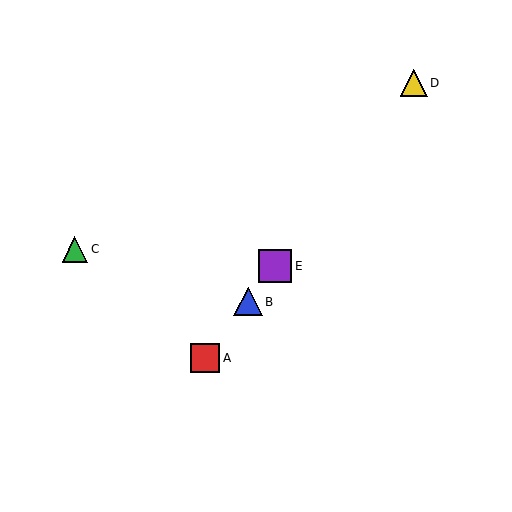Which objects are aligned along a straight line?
Objects A, B, D, E are aligned along a straight line.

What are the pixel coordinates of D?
Object D is at (414, 83).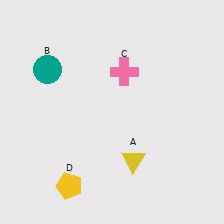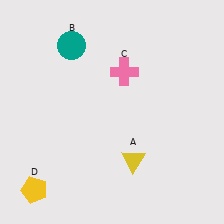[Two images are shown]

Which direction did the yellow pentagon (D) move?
The yellow pentagon (D) moved left.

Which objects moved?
The objects that moved are: the teal circle (B), the yellow pentagon (D).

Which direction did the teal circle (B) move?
The teal circle (B) moved right.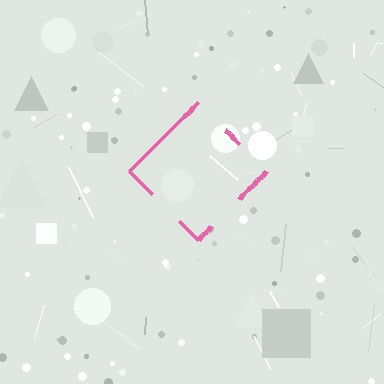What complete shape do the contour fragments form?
The contour fragments form a diamond.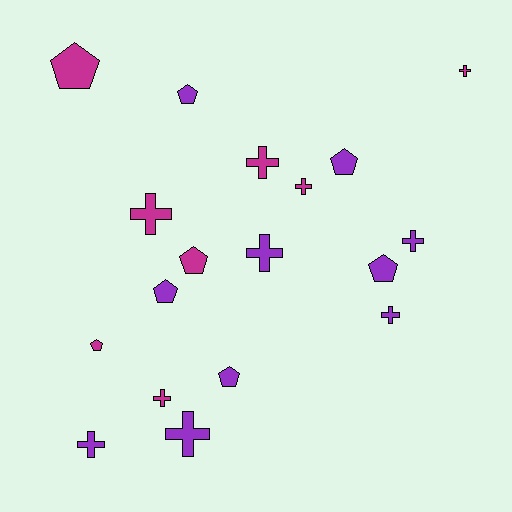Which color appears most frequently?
Purple, with 10 objects.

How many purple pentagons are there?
There are 5 purple pentagons.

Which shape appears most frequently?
Cross, with 10 objects.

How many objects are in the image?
There are 18 objects.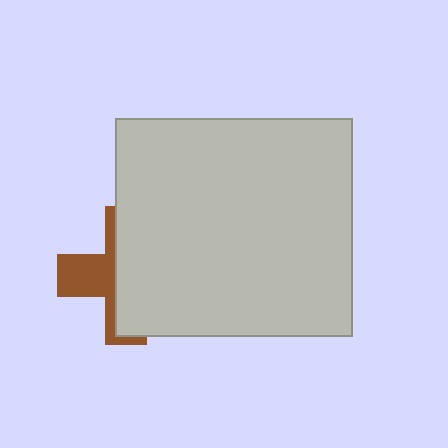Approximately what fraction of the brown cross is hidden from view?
Roughly 63% of the brown cross is hidden behind the light gray rectangle.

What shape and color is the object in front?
The object in front is a light gray rectangle.